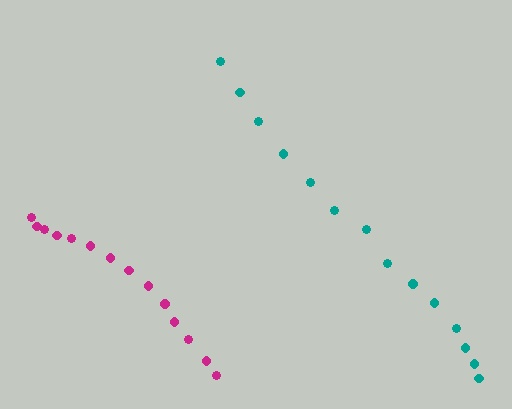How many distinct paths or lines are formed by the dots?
There are 2 distinct paths.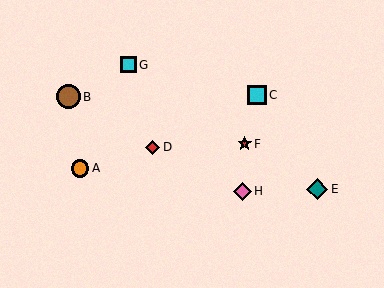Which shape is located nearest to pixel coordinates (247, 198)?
The pink diamond (labeled H) at (242, 191) is nearest to that location.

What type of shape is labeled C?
Shape C is a cyan square.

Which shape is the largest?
The brown circle (labeled B) is the largest.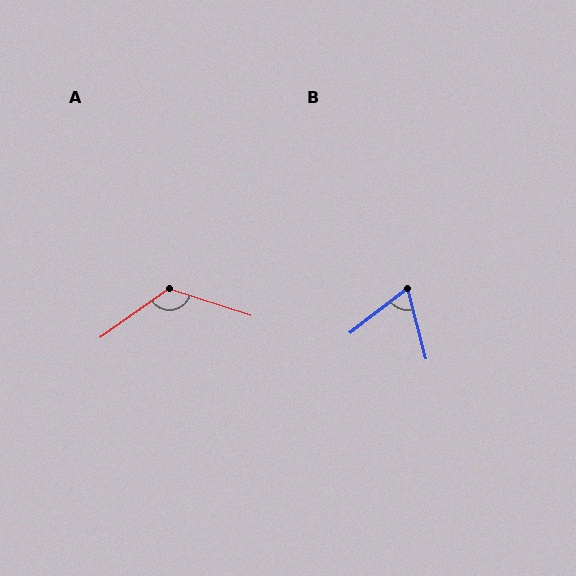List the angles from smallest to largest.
B (67°), A (127°).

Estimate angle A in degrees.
Approximately 127 degrees.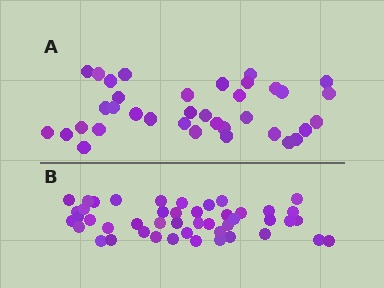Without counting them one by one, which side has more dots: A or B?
Region B (the bottom region) has more dots.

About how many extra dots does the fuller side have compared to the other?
Region B has roughly 10 or so more dots than region A.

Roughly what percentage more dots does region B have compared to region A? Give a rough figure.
About 30% more.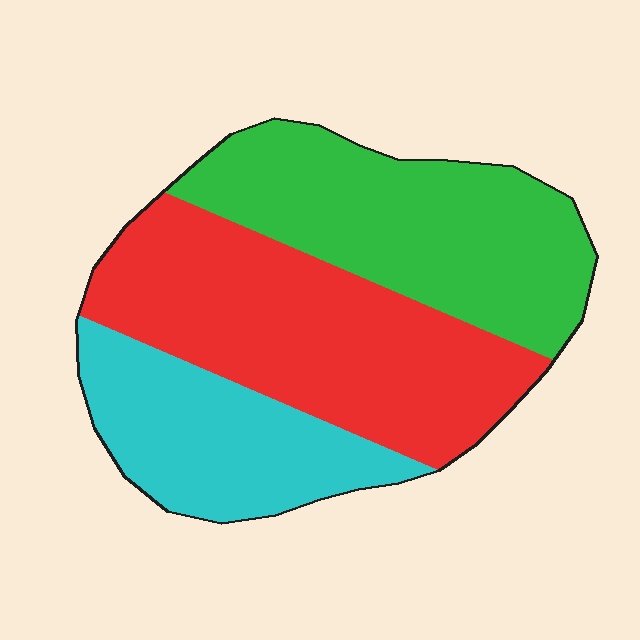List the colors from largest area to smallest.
From largest to smallest: red, green, cyan.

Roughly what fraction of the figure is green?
Green covers around 35% of the figure.